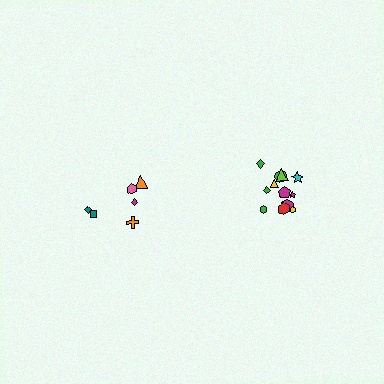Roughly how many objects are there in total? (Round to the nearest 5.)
Roughly 20 objects in total.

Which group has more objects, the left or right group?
The right group.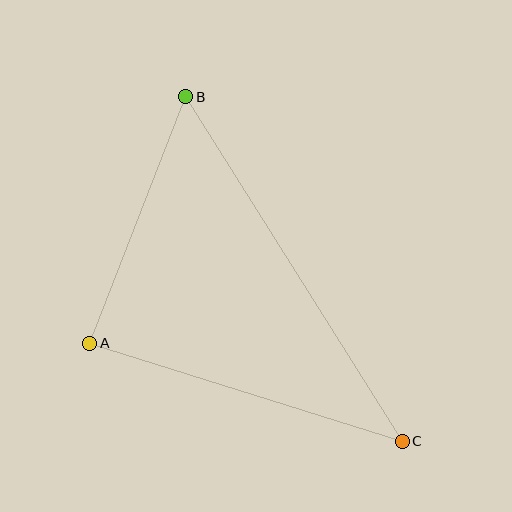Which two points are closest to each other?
Points A and B are closest to each other.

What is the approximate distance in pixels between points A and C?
The distance between A and C is approximately 328 pixels.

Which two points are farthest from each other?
Points B and C are farthest from each other.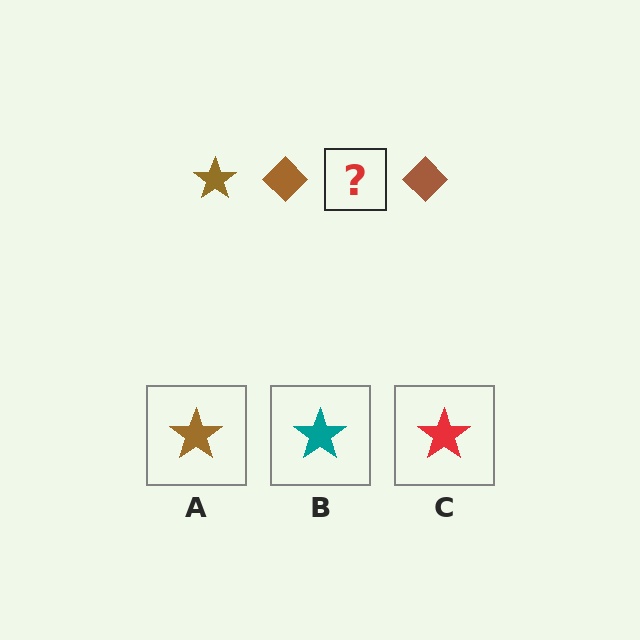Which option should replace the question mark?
Option A.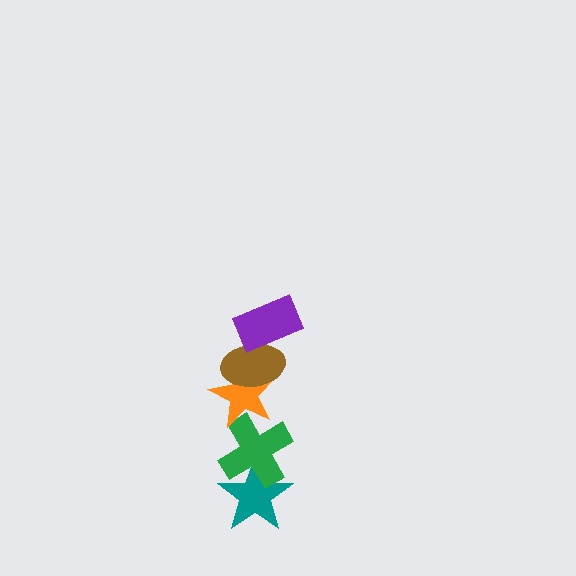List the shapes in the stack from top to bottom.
From top to bottom: the purple rectangle, the brown ellipse, the orange star, the green cross, the teal star.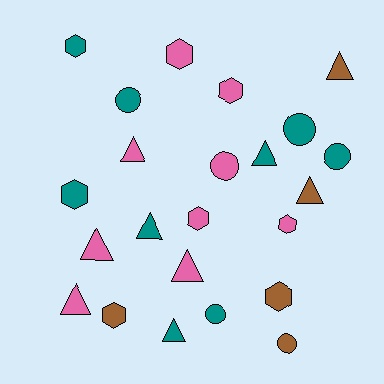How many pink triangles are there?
There are 4 pink triangles.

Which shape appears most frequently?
Triangle, with 9 objects.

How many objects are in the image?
There are 23 objects.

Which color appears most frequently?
Teal, with 9 objects.